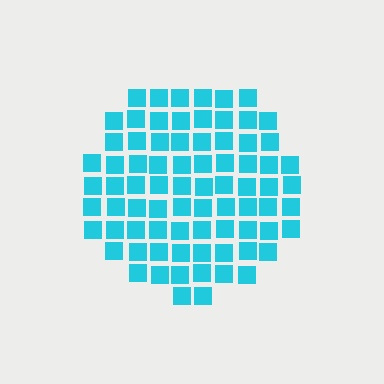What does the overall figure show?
The overall figure shows a circle.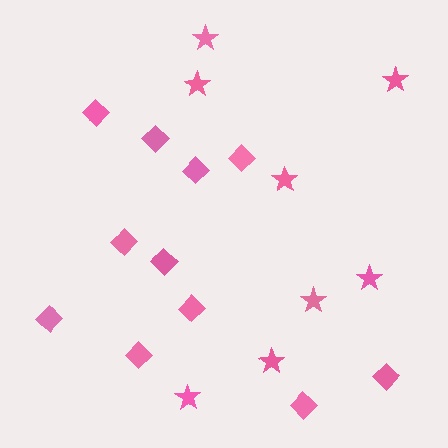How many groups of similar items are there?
There are 2 groups: one group of stars (8) and one group of diamonds (11).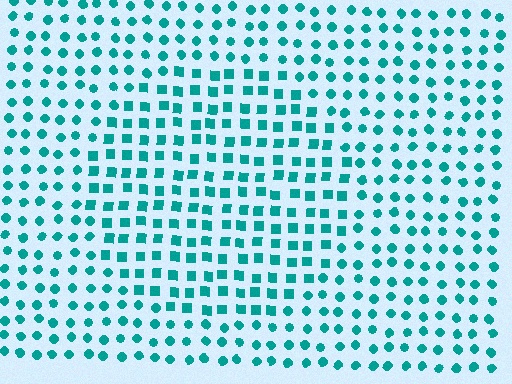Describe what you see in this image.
The image is filled with small teal elements arranged in a uniform grid. A circle-shaped region contains squares, while the surrounding area contains circles. The boundary is defined purely by the change in element shape.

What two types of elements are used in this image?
The image uses squares inside the circle region and circles outside it.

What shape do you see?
I see a circle.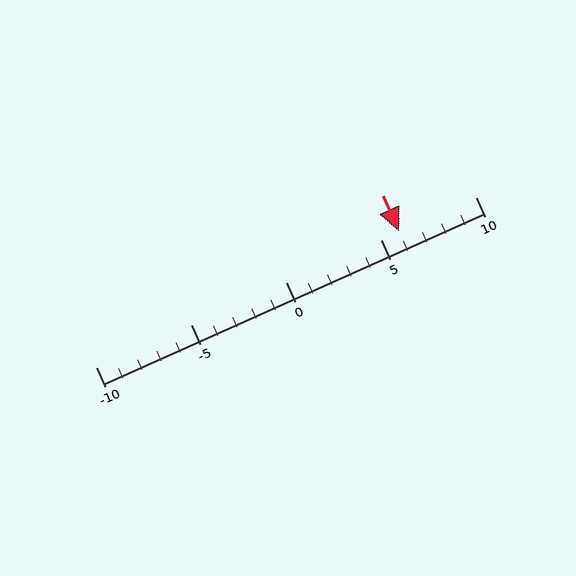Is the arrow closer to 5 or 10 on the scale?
The arrow is closer to 5.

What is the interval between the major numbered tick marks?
The major tick marks are spaced 5 units apart.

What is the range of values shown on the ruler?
The ruler shows values from -10 to 10.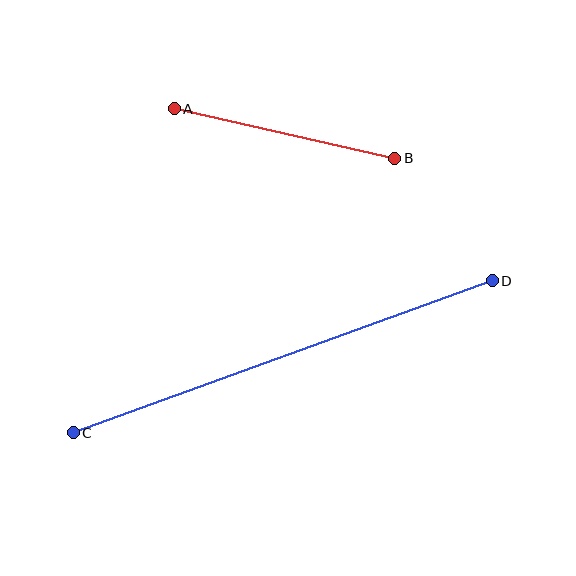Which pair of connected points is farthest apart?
Points C and D are farthest apart.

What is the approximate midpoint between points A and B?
The midpoint is at approximately (285, 134) pixels.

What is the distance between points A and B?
The distance is approximately 226 pixels.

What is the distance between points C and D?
The distance is approximately 446 pixels.